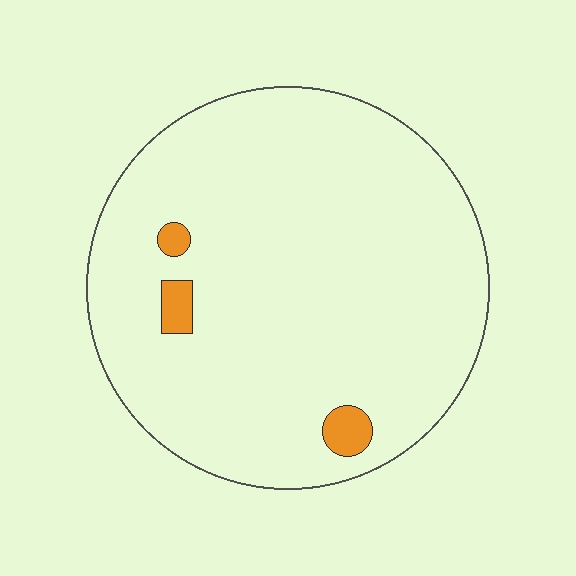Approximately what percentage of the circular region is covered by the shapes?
Approximately 5%.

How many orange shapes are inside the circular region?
3.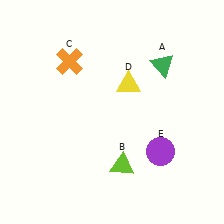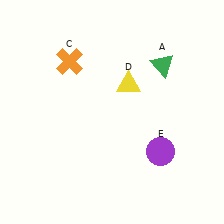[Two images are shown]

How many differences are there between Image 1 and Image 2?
There is 1 difference between the two images.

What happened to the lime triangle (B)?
The lime triangle (B) was removed in Image 2. It was in the bottom-right area of Image 1.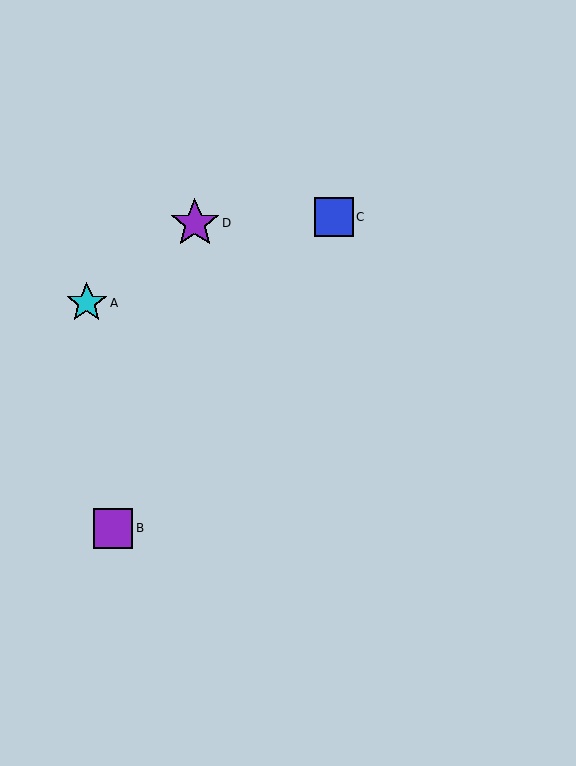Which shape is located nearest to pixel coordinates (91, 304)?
The cyan star (labeled A) at (87, 303) is nearest to that location.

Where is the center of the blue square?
The center of the blue square is at (334, 217).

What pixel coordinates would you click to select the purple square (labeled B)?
Click at (113, 528) to select the purple square B.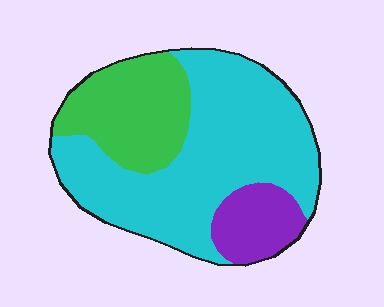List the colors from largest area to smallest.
From largest to smallest: cyan, green, purple.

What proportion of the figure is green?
Green covers 26% of the figure.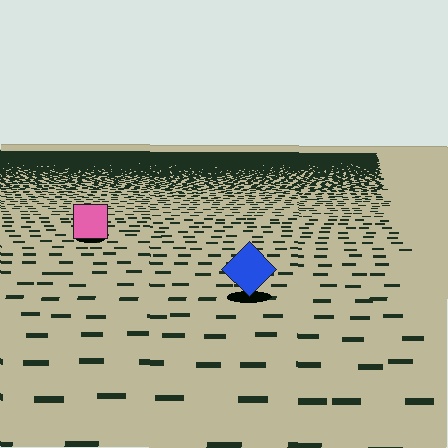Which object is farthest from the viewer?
The pink square is farthest from the viewer. It appears smaller and the ground texture around it is denser.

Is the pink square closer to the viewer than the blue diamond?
No. The blue diamond is closer — you can tell from the texture gradient: the ground texture is coarser near it.